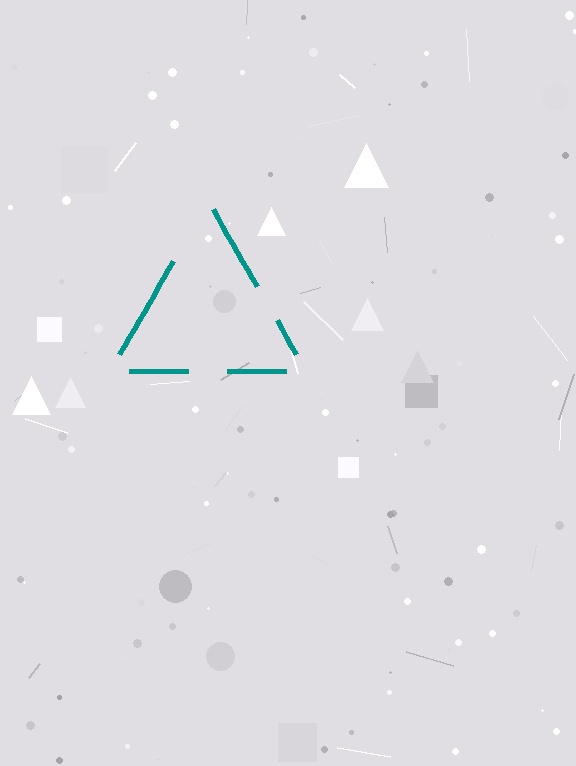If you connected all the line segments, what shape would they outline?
They would outline a triangle.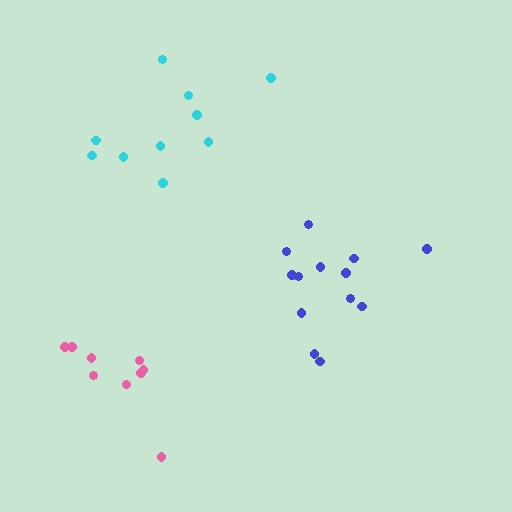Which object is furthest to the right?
The blue cluster is rightmost.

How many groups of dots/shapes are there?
There are 3 groups.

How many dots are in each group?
Group 1: 13 dots, Group 2: 9 dots, Group 3: 10 dots (32 total).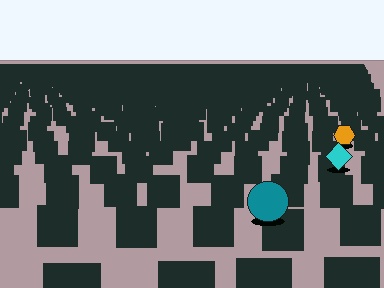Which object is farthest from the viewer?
The orange hexagon is farthest from the viewer. It appears smaller and the ground texture around it is denser.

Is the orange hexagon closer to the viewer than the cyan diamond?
No. The cyan diamond is closer — you can tell from the texture gradient: the ground texture is coarser near it.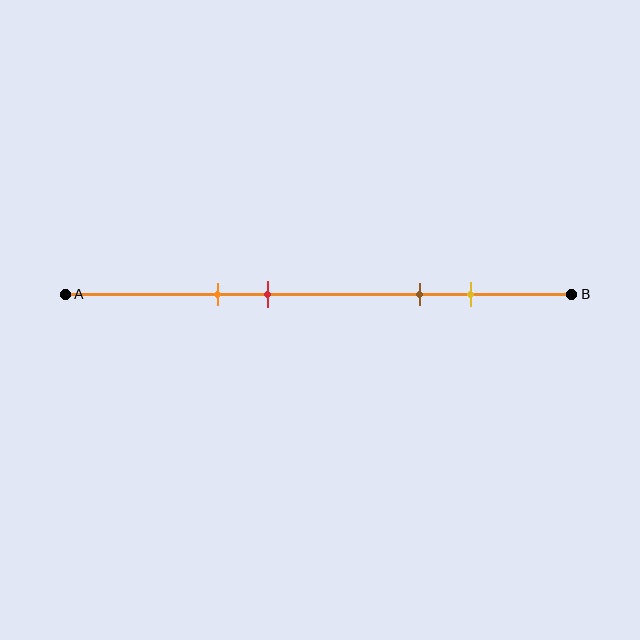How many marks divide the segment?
There are 4 marks dividing the segment.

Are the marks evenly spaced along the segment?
No, the marks are not evenly spaced.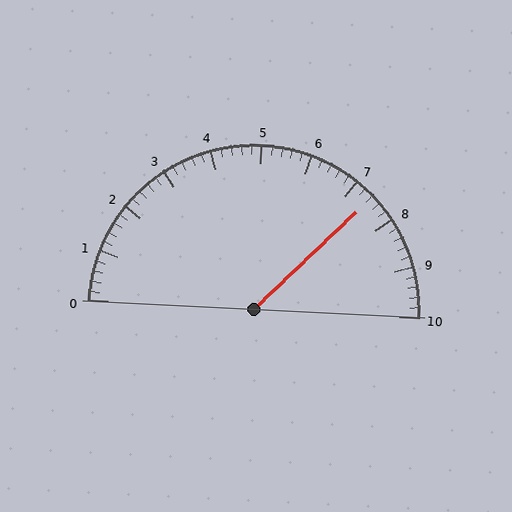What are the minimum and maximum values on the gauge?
The gauge ranges from 0 to 10.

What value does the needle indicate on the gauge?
The needle indicates approximately 7.4.